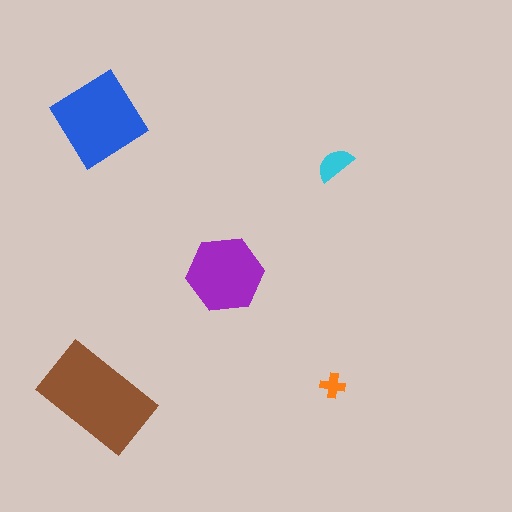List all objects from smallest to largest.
The orange cross, the cyan semicircle, the purple hexagon, the blue diamond, the brown rectangle.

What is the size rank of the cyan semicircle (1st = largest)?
4th.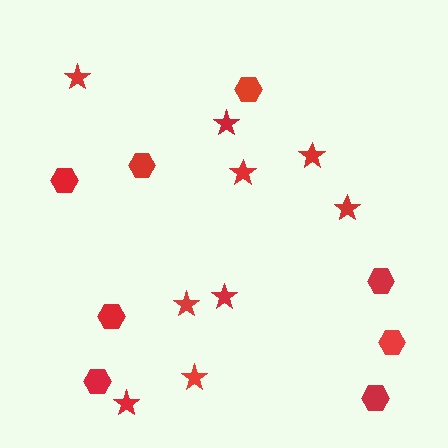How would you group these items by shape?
There are 2 groups: one group of stars (9) and one group of hexagons (8).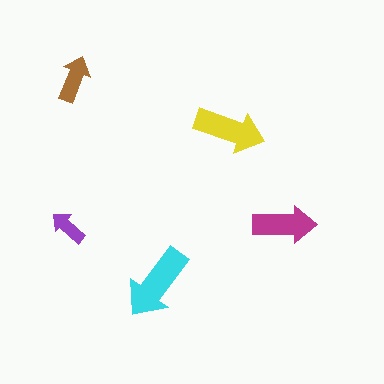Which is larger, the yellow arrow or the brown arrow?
The yellow one.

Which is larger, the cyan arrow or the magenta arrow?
The cyan one.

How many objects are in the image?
There are 5 objects in the image.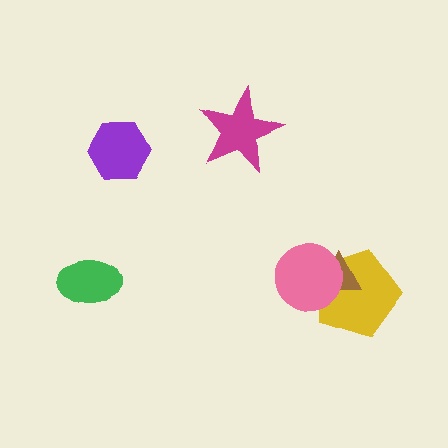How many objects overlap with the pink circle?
2 objects overlap with the pink circle.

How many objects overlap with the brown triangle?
2 objects overlap with the brown triangle.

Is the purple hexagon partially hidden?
No, no other shape covers it.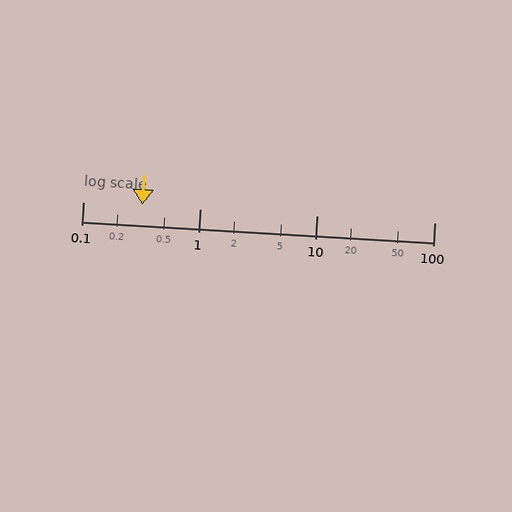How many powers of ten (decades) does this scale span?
The scale spans 3 decades, from 0.1 to 100.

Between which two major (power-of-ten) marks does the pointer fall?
The pointer is between 0.1 and 1.